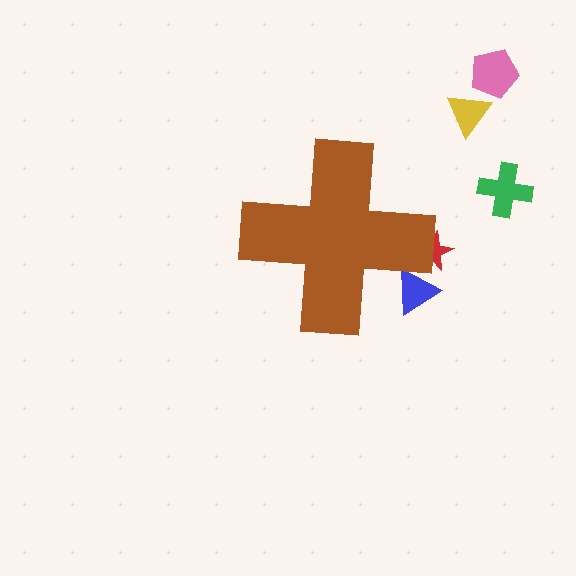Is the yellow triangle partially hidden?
No, the yellow triangle is fully visible.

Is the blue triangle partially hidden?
Yes, the blue triangle is partially hidden behind the brown cross.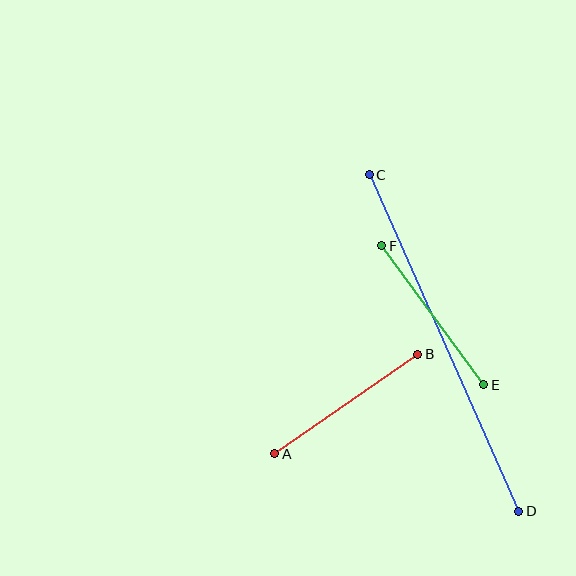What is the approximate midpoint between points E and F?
The midpoint is at approximately (433, 315) pixels.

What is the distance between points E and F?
The distance is approximately 173 pixels.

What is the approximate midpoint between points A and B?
The midpoint is at approximately (346, 404) pixels.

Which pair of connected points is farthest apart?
Points C and D are farthest apart.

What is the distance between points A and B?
The distance is approximately 174 pixels.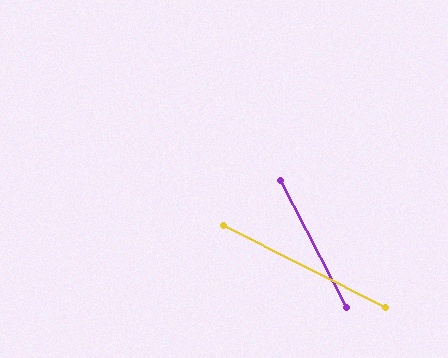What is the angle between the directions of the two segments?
Approximately 36 degrees.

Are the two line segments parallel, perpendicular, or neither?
Neither parallel nor perpendicular — they differ by about 36°.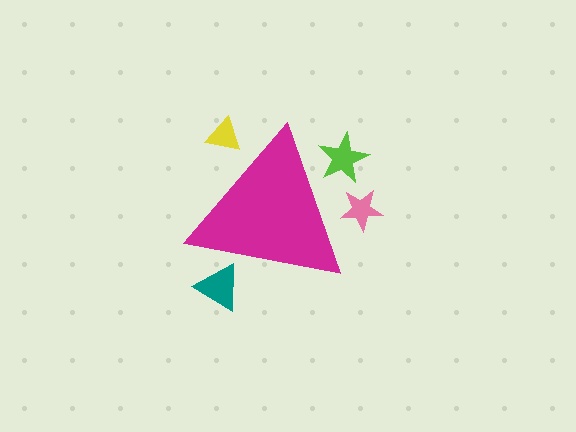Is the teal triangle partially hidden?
Yes, the teal triangle is partially hidden behind the magenta triangle.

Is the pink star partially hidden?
Yes, the pink star is partially hidden behind the magenta triangle.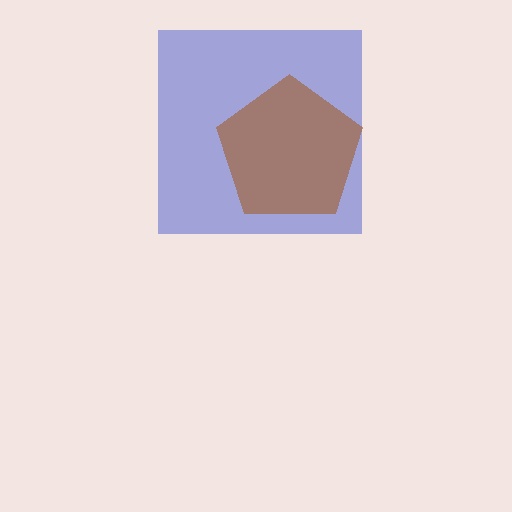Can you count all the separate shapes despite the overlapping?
Yes, there are 2 separate shapes.